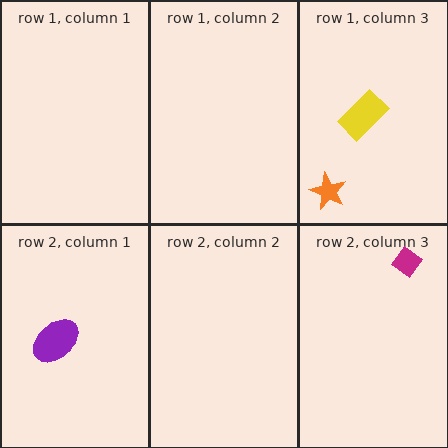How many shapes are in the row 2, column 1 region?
1.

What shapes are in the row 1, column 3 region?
The orange star, the yellow rectangle.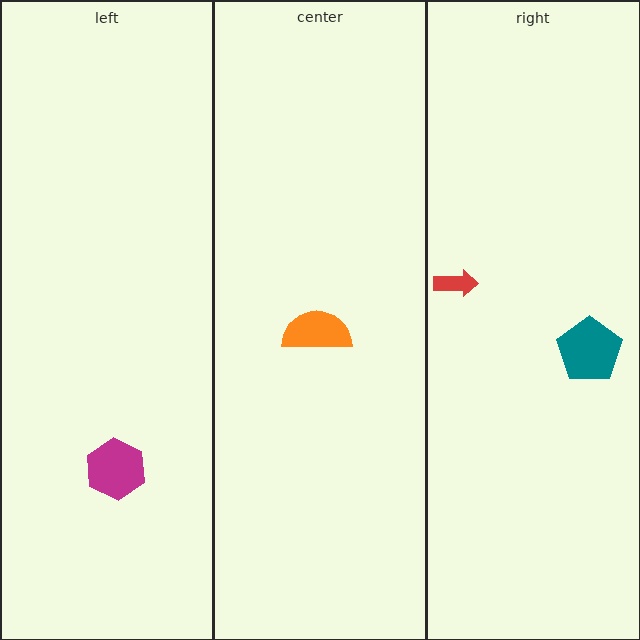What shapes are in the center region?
The orange semicircle.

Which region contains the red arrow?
The right region.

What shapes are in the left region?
The magenta hexagon.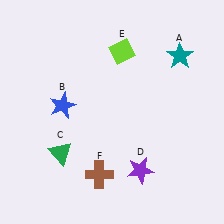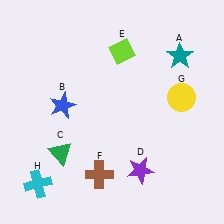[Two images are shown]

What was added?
A yellow circle (G), a cyan cross (H) were added in Image 2.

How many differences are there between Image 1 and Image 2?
There are 2 differences between the two images.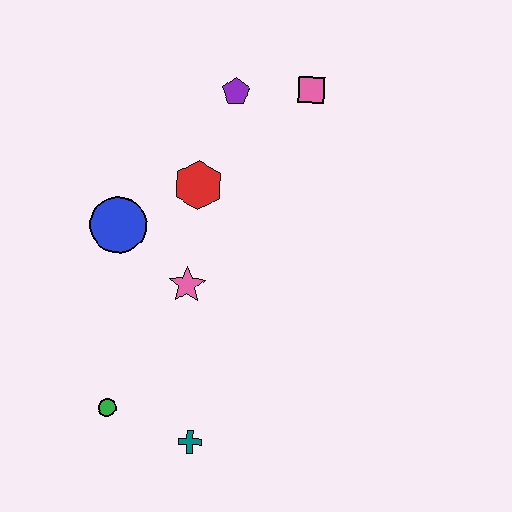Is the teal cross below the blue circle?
Yes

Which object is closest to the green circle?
The teal cross is closest to the green circle.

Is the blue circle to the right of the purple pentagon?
No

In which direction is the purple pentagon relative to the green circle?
The purple pentagon is above the green circle.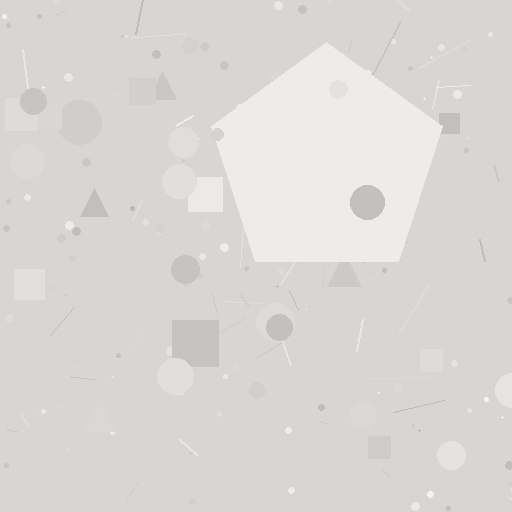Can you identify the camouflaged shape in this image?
The camouflaged shape is a pentagon.